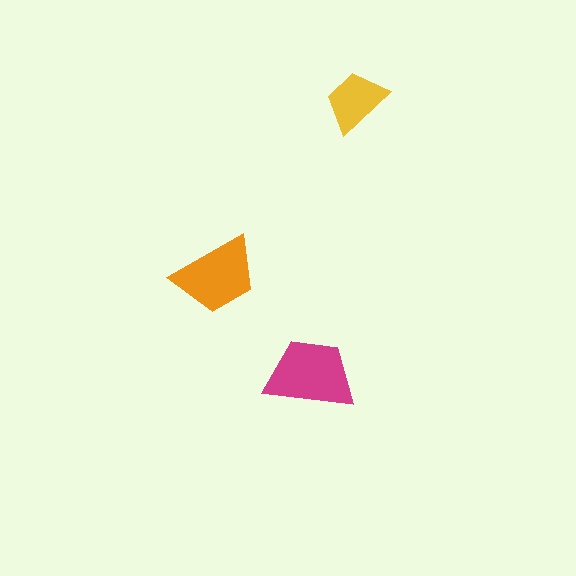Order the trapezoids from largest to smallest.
the magenta one, the orange one, the yellow one.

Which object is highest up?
The yellow trapezoid is topmost.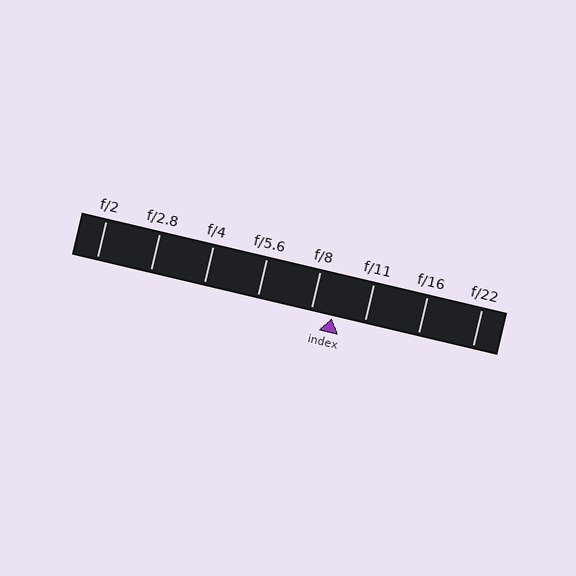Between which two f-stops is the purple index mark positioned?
The index mark is between f/8 and f/11.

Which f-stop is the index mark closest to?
The index mark is closest to f/8.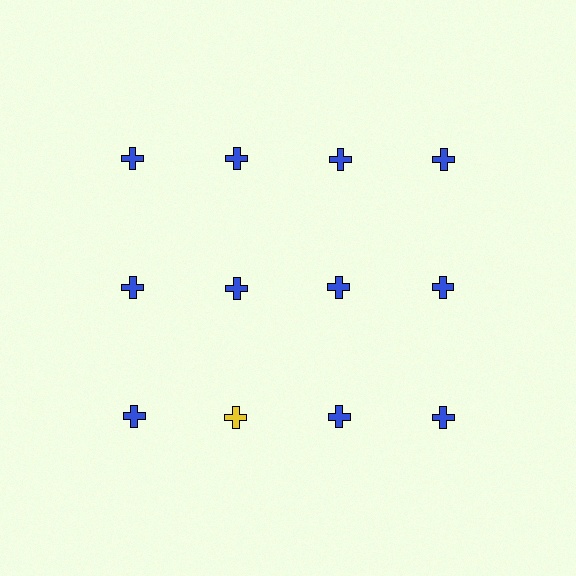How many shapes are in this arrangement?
There are 12 shapes arranged in a grid pattern.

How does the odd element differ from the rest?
It has a different color: yellow instead of blue.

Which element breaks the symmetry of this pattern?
The yellow cross in the third row, second from left column breaks the symmetry. All other shapes are blue crosses.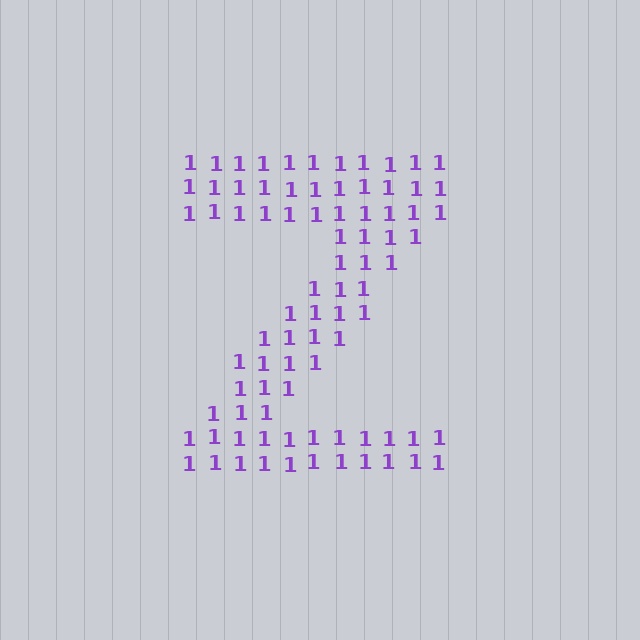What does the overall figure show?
The overall figure shows the letter Z.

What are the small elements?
The small elements are digit 1's.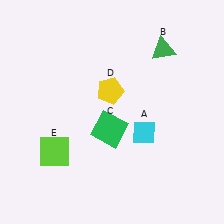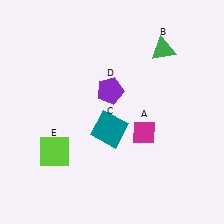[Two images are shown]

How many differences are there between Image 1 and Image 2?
There are 3 differences between the two images.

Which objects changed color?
A changed from cyan to magenta. C changed from green to teal. D changed from yellow to purple.